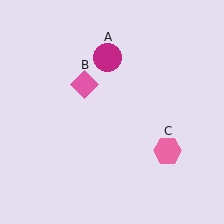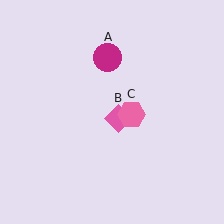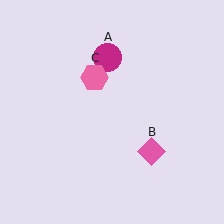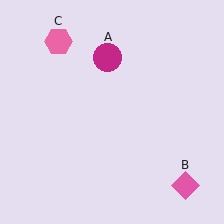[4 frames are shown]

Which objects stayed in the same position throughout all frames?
Magenta circle (object A) remained stationary.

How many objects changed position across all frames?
2 objects changed position: pink diamond (object B), pink hexagon (object C).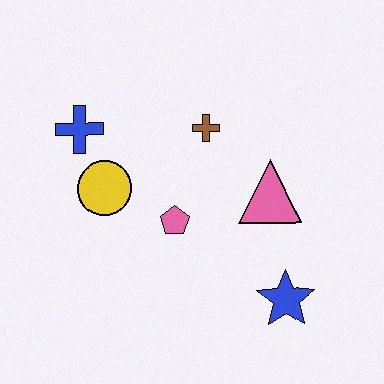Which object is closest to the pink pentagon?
The yellow circle is closest to the pink pentagon.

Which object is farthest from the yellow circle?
The blue star is farthest from the yellow circle.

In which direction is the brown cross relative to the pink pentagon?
The brown cross is above the pink pentagon.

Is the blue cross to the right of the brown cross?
No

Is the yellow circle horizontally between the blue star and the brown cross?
No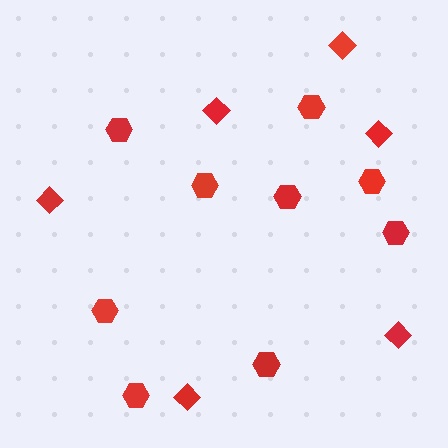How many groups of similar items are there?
There are 2 groups: one group of diamonds (6) and one group of hexagons (9).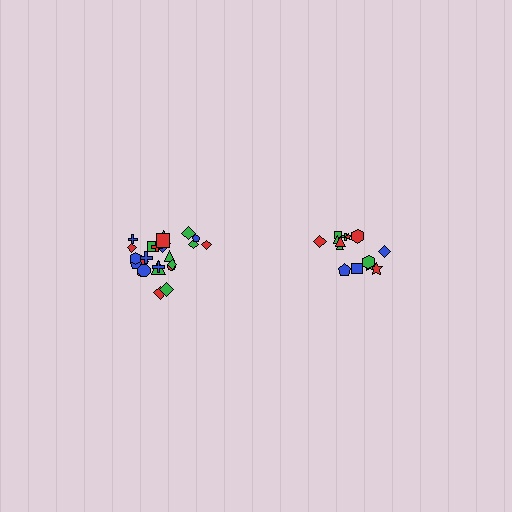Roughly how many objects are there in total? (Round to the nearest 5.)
Roughly 40 objects in total.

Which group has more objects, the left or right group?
The left group.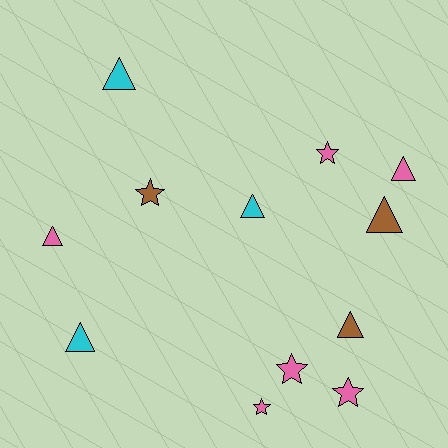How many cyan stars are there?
There are no cyan stars.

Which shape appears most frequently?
Triangle, with 7 objects.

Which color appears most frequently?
Pink, with 6 objects.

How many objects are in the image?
There are 12 objects.